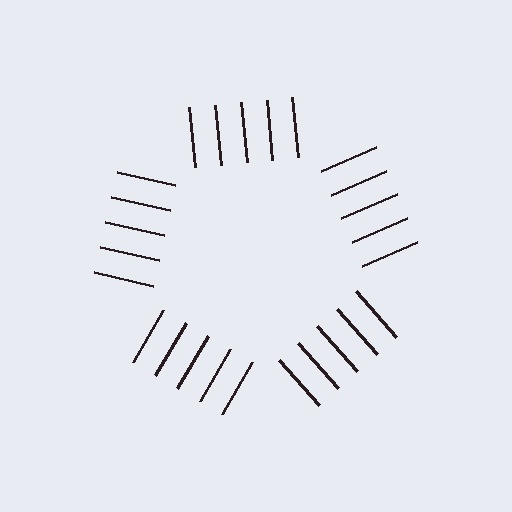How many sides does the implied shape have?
5 sides — the line-ends trace a pentagon.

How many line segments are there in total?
25 — 5 along each of the 5 edges.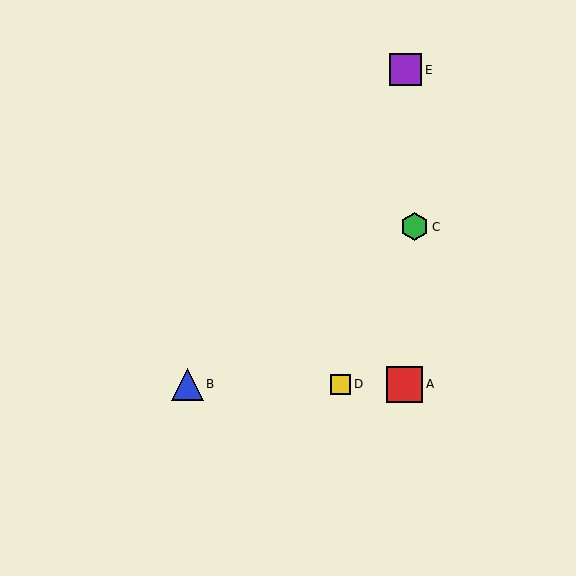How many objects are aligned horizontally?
3 objects (A, B, D) are aligned horizontally.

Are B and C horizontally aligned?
No, B is at y≈384 and C is at y≈227.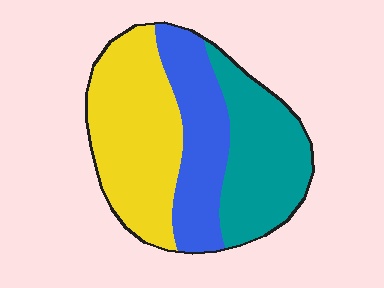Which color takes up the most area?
Yellow, at roughly 40%.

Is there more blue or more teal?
Teal.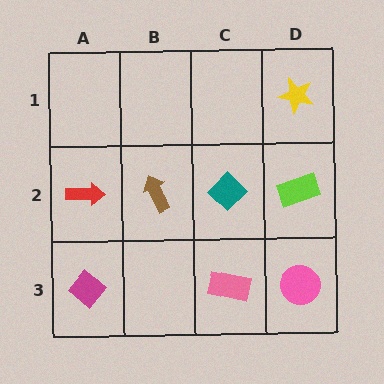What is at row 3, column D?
A pink circle.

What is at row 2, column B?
A brown arrow.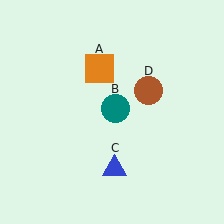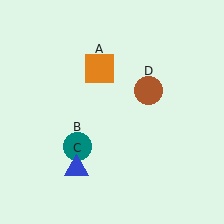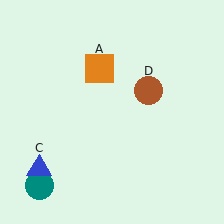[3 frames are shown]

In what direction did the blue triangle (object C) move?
The blue triangle (object C) moved left.